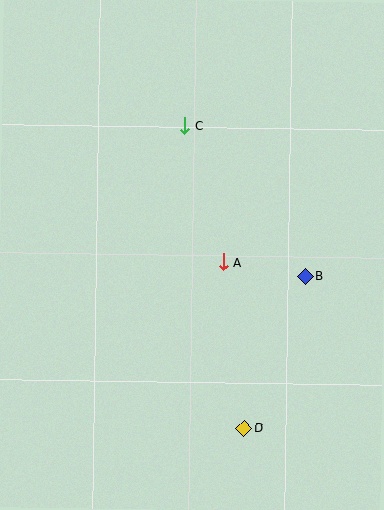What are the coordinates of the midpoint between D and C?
The midpoint between D and C is at (215, 277).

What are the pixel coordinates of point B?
Point B is at (305, 276).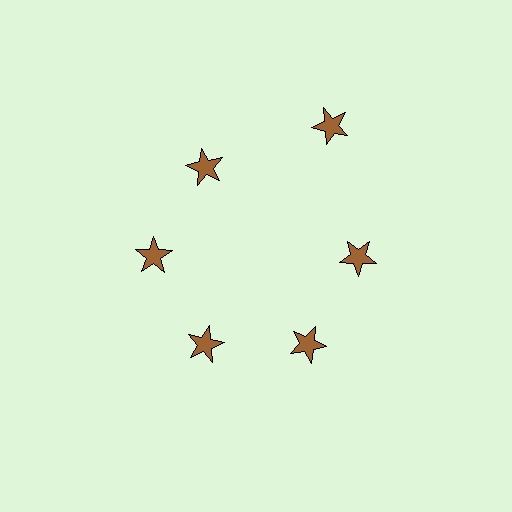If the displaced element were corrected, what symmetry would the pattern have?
It would have 6-fold rotational symmetry — the pattern would map onto itself every 60 degrees.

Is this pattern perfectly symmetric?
No. The 6 brown stars are arranged in a ring, but one element near the 1 o'clock position is pushed outward from the center, breaking the 6-fold rotational symmetry.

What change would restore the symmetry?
The symmetry would be restored by moving it inward, back onto the ring so that all 6 stars sit at equal angles and equal distance from the center.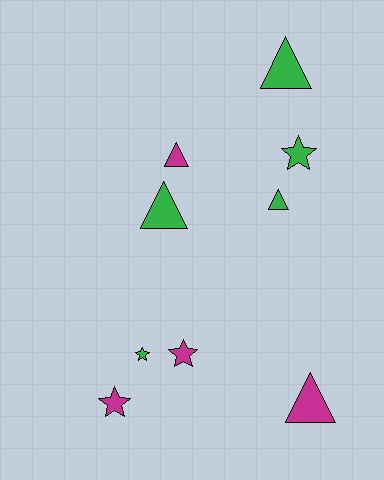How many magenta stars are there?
There are 2 magenta stars.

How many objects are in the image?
There are 9 objects.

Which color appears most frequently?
Green, with 5 objects.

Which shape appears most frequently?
Triangle, with 5 objects.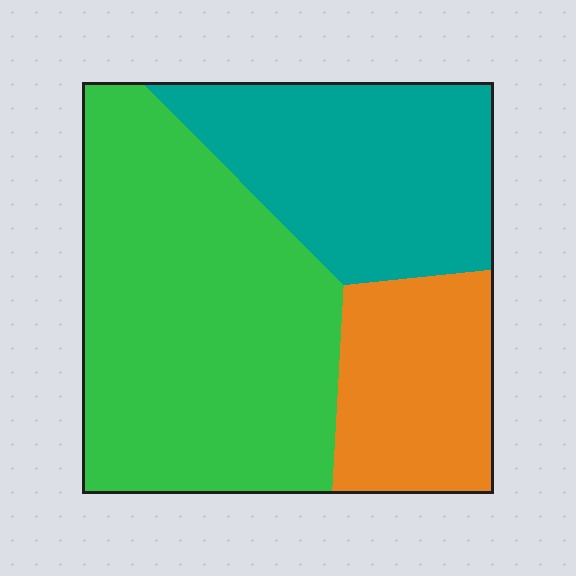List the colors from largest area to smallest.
From largest to smallest: green, teal, orange.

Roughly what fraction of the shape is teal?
Teal covers 29% of the shape.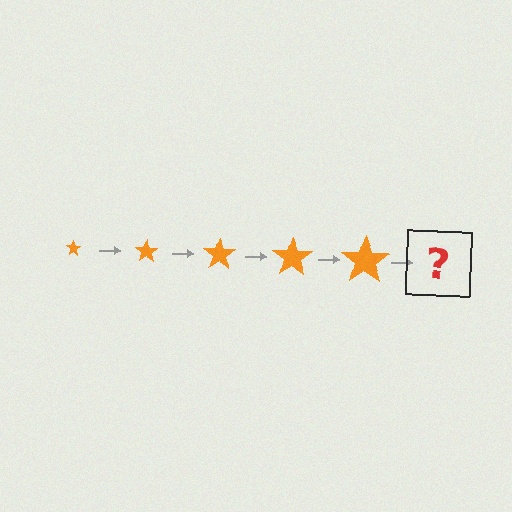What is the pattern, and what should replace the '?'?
The pattern is that the star gets progressively larger each step. The '?' should be an orange star, larger than the previous one.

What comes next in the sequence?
The next element should be an orange star, larger than the previous one.